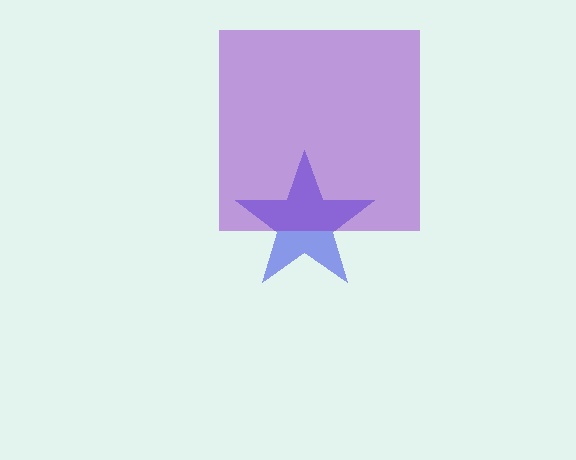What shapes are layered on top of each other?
The layered shapes are: a blue star, a purple square.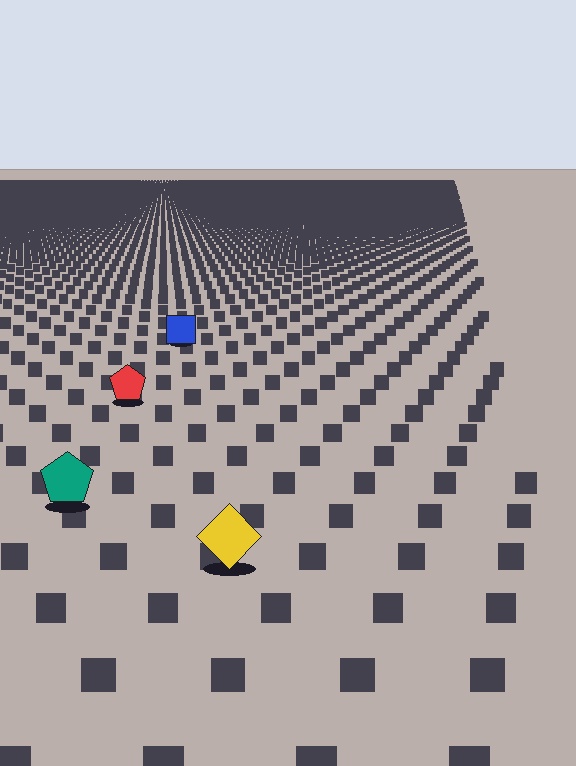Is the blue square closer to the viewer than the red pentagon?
No. The red pentagon is closer — you can tell from the texture gradient: the ground texture is coarser near it.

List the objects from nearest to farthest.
From nearest to farthest: the yellow diamond, the teal pentagon, the red pentagon, the blue square.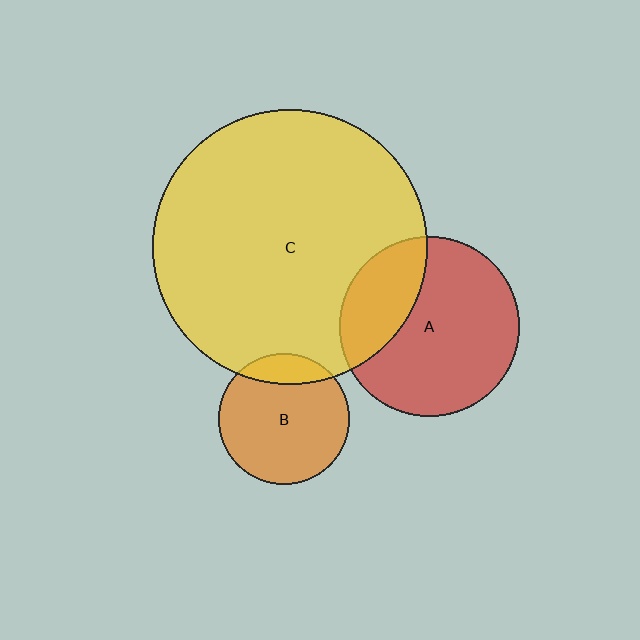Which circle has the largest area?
Circle C (yellow).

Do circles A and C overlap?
Yes.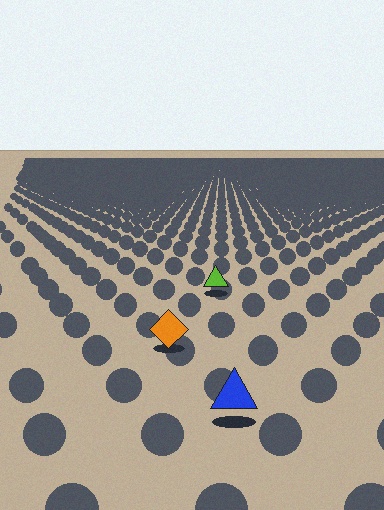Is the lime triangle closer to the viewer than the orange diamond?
No. The orange diamond is closer — you can tell from the texture gradient: the ground texture is coarser near it.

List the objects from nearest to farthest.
From nearest to farthest: the blue triangle, the orange diamond, the lime triangle.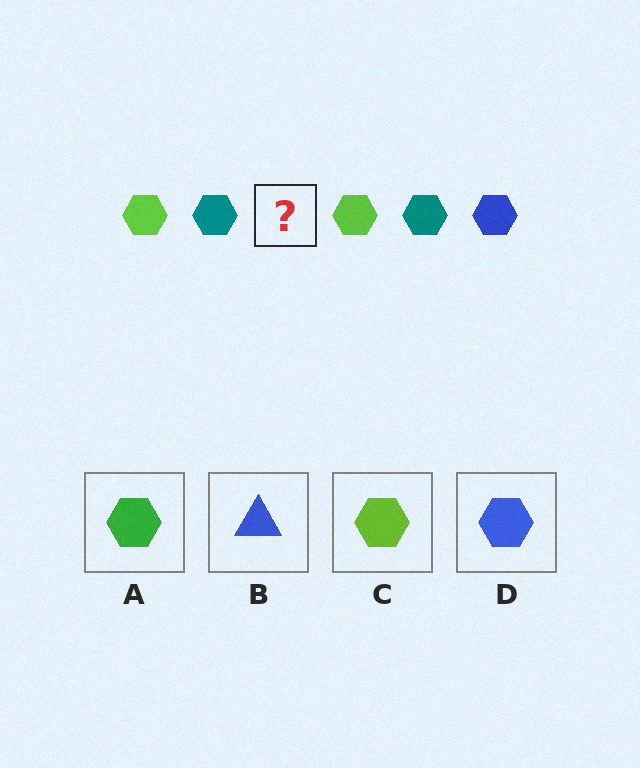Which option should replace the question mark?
Option D.